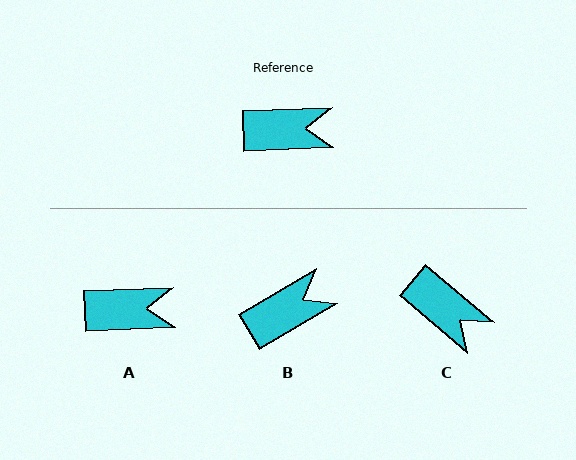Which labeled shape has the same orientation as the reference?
A.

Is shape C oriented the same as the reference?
No, it is off by about 42 degrees.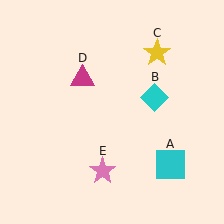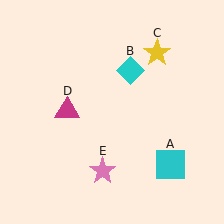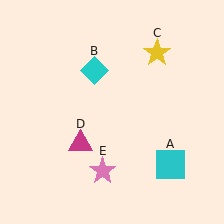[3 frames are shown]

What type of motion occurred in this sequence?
The cyan diamond (object B), magenta triangle (object D) rotated counterclockwise around the center of the scene.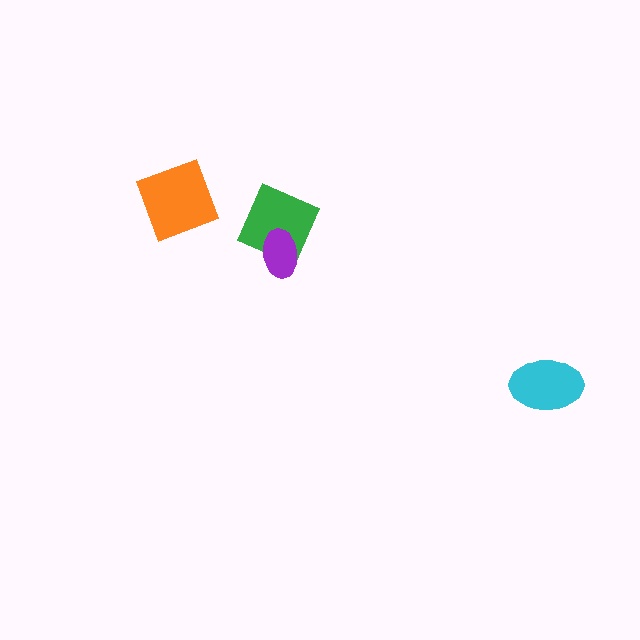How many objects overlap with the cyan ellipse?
0 objects overlap with the cyan ellipse.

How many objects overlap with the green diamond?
1 object overlaps with the green diamond.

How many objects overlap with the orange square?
0 objects overlap with the orange square.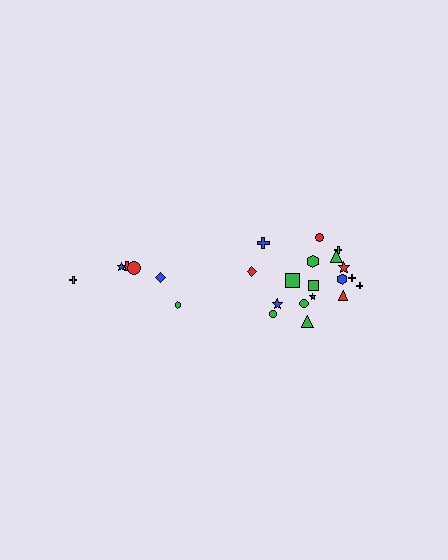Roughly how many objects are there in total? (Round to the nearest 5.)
Roughly 25 objects in total.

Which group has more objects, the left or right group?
The right group.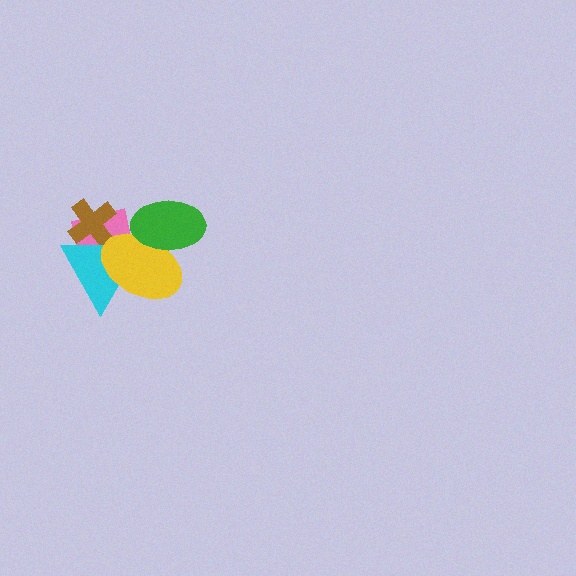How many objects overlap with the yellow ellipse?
3 objects overlap with the yellow ellipse.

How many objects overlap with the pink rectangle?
3 objects overlap with the pink rectangle.